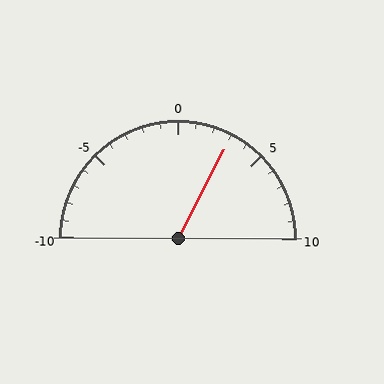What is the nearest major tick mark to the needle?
The nearest major tick mark is 5.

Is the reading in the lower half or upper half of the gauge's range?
The reading is in the upper half of the range (-10 to 10).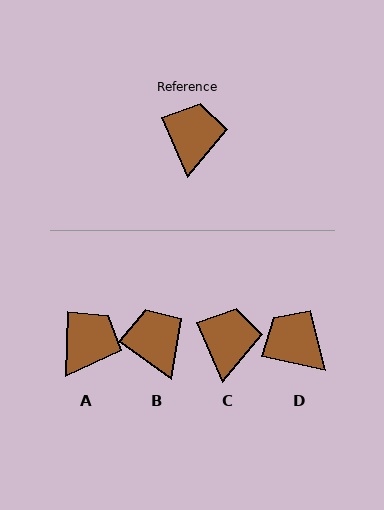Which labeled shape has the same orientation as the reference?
C.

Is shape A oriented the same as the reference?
No, it is off by about 25 degrees.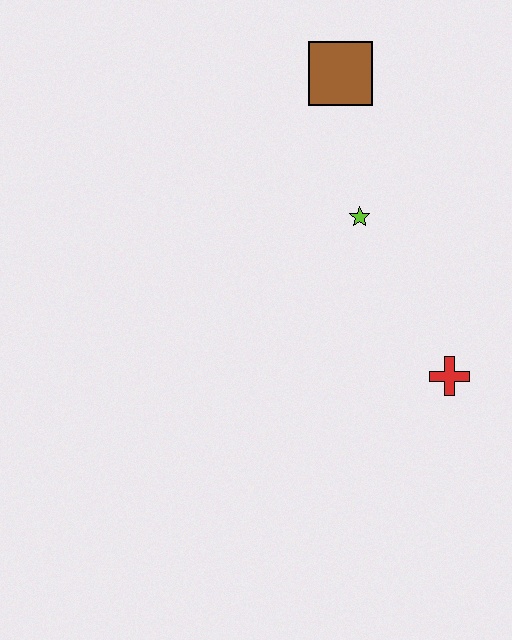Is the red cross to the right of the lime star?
Yes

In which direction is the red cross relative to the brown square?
The red cross is below the brown square.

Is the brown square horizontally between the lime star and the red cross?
No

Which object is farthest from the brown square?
The red cross is farthest from the brown square.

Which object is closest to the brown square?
The lime star is closest to the brown square.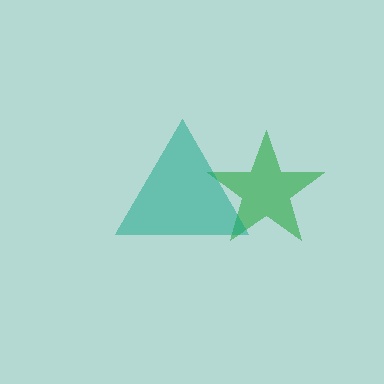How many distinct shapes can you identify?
There are 2 distinct shapes: a green star, a teal triangle.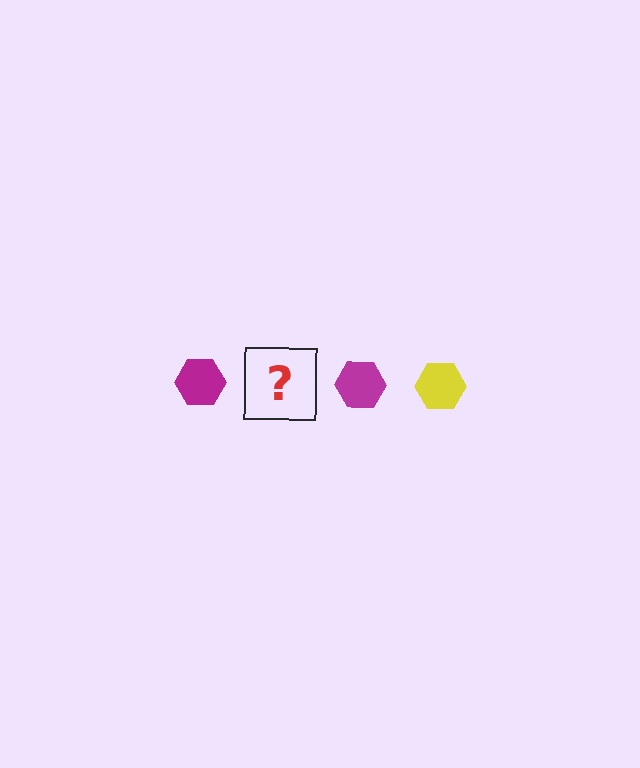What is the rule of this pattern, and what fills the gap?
The rule is that the pattern cycles through magenta, yellow hexagons. The gap should be filled with a yellow hexagon.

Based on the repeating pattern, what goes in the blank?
The blank should be a yellow hexagon.